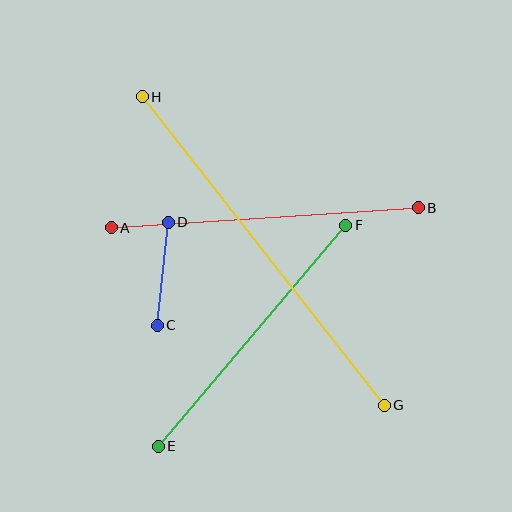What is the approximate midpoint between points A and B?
The midpoint is at approximately (265, 218) pixels.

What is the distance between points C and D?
The distance is approximately 104 pixels.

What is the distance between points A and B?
The distance is approximately 308 pixels.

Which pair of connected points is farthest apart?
Points G and H are farthest apart.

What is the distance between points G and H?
The distance is approximately 392 pixels.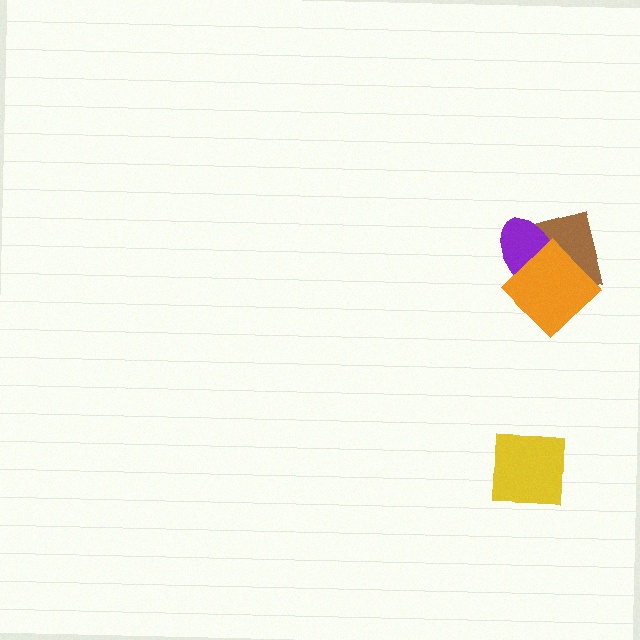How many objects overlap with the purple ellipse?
2 objects overlap with the purple ellipse.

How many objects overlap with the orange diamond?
2 objects overlap with the orange diamond.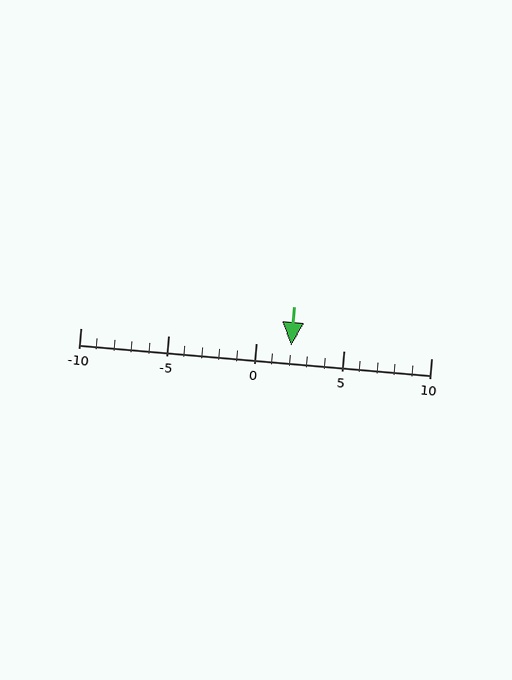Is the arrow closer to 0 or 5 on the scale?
The arrow is closer to 0.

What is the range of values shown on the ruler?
The ruler shows values from -10 to 10.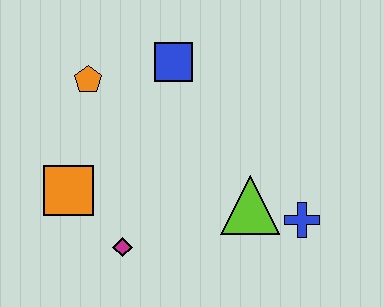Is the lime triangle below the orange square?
Yes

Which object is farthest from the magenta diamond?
The blue square is farthest from the magenta diamond.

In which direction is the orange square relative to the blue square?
The orange square is below the blue square.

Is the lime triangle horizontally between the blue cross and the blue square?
Yes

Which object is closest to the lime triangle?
The blue cross is closest to the lime triangle.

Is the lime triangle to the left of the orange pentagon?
No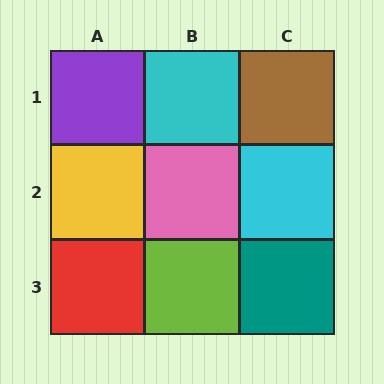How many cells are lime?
1 cell is lime.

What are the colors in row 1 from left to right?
Purple, cyan, brown.